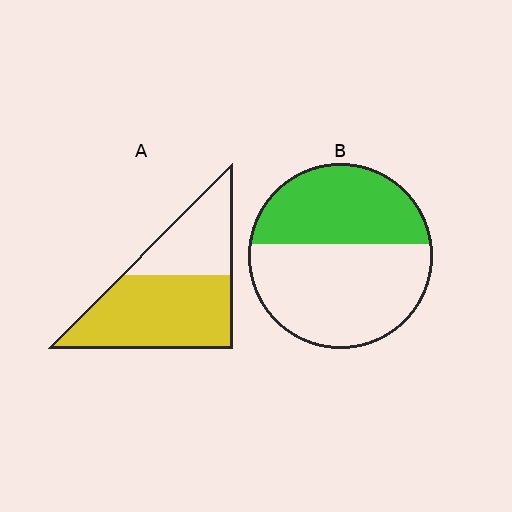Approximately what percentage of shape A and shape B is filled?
A is approximately 65% and B is approximately 40%.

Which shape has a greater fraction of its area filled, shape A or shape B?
Shape A.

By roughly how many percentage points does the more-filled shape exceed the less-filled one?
By roughly 20 percentage points (A over B).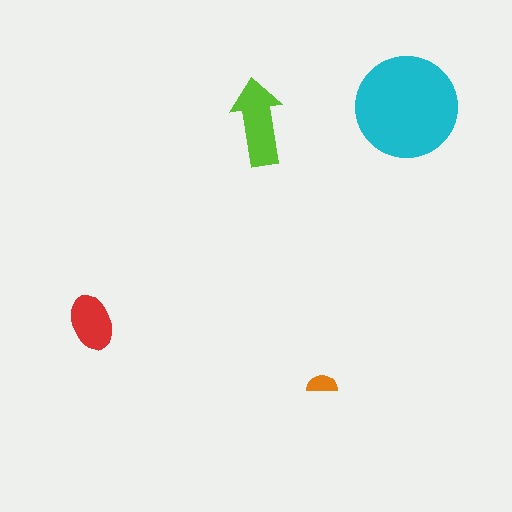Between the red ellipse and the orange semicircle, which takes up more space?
The red ellipse.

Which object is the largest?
The cyan circle.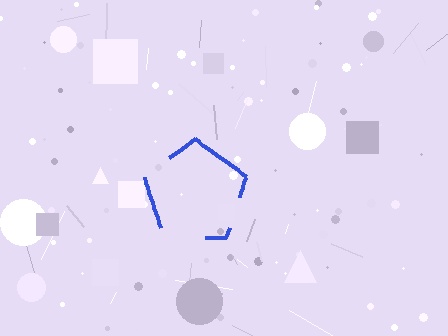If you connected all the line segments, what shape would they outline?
They would outline a pentagon.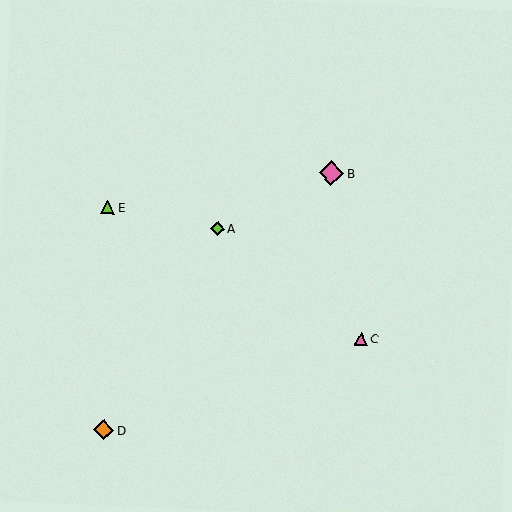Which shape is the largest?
The pink diamond (labeled B) is the largest.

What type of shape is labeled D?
Shape D is an orange diamond.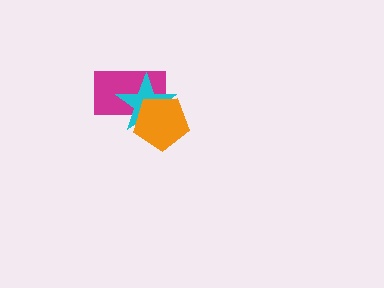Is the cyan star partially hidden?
Yes, it is partially covered by another shape.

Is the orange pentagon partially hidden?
No, no other shape covers it.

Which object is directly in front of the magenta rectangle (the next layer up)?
The cyan star is directly in front of the magenta rectangle.